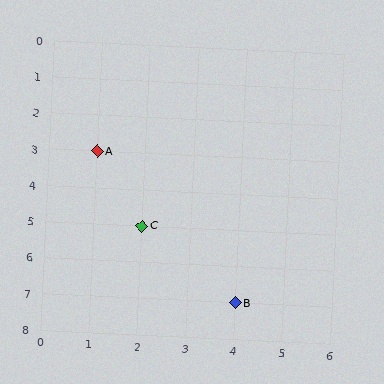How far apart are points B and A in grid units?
Points B and A are 3 columns and 4 rows apart (about 5.0 grid units diagonally).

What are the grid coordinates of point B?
Point B is at grid coordinates (4, 7).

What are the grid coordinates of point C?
Point C is at grid coordinates (2, 5).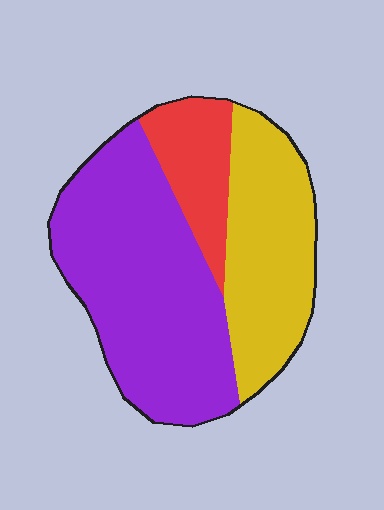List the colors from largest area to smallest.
From largest to smallest: purple, yellow, red.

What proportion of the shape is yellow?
Yellow covers roughly 30% of the shape.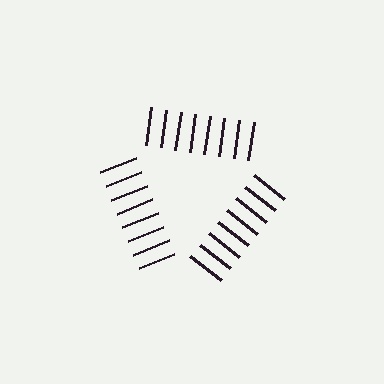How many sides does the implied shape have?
3 sides — the line-ends trace a triangle.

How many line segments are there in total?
24 — 8 along each of the 3 edges.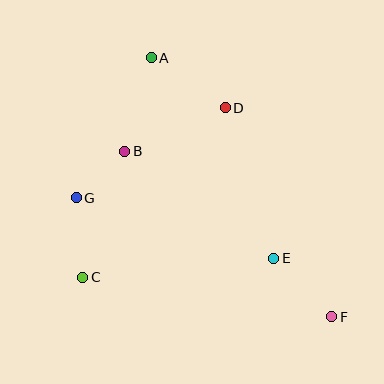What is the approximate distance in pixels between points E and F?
The distance between E and F is approximately 83 pixels.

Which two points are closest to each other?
Points B and G are closest to each other.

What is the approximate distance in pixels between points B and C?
The distance between B and C is approximately 133 pixels.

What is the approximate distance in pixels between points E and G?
The distance between E and G is approximately 207 pixels.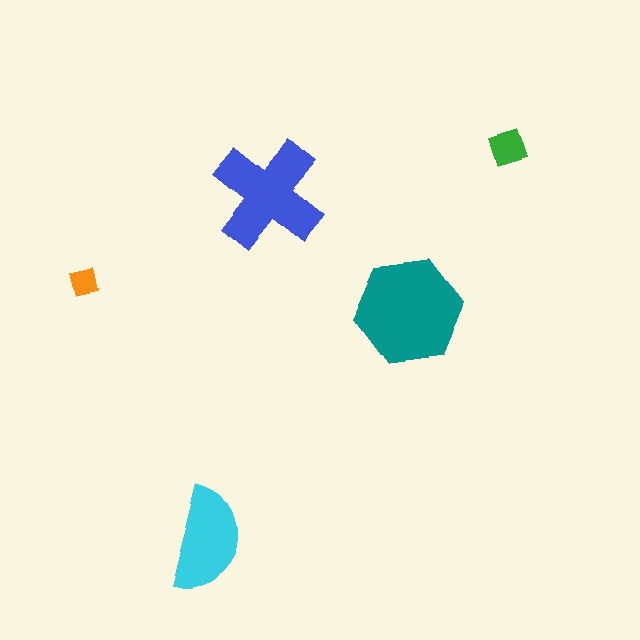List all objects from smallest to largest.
The orange square, the green square, the cyan semicircle, the blue cross, the teal hexagon.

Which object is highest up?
The green square is topmost.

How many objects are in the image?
There are 5 objects in the image.